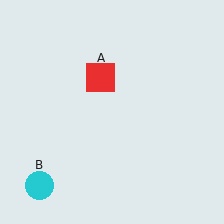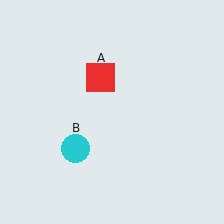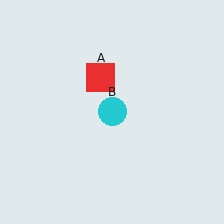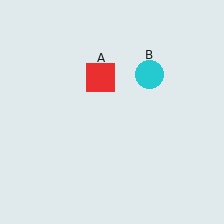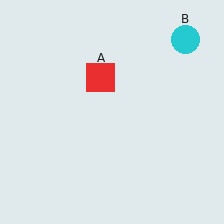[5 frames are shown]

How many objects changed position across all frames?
1 object changed position: cyan circle (object B).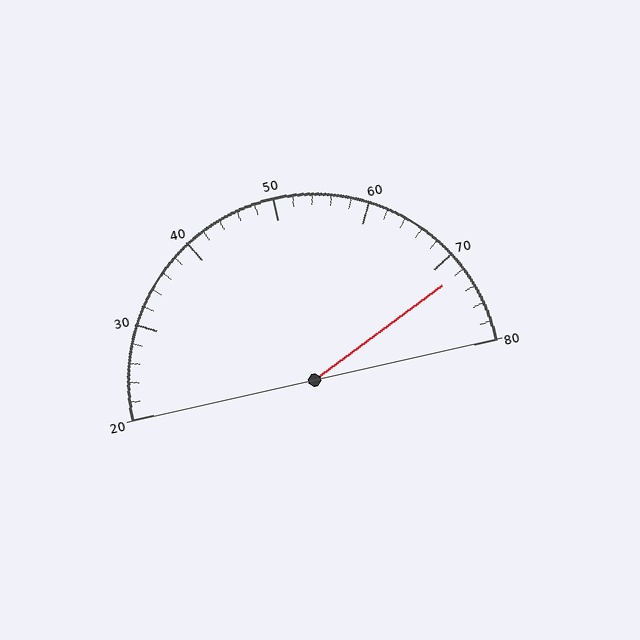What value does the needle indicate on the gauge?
The needle indicates approximately 72.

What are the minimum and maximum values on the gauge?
The gauge ranges from 20 to 80.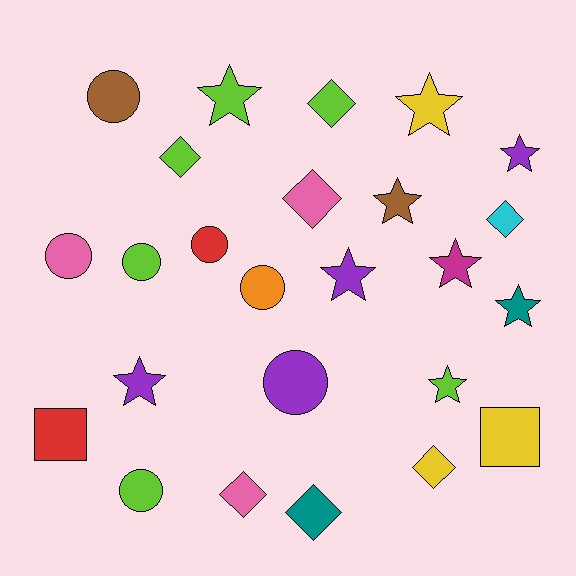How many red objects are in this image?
There are 2 red objects.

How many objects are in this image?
There are 25 objects.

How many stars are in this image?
There are 9 stars.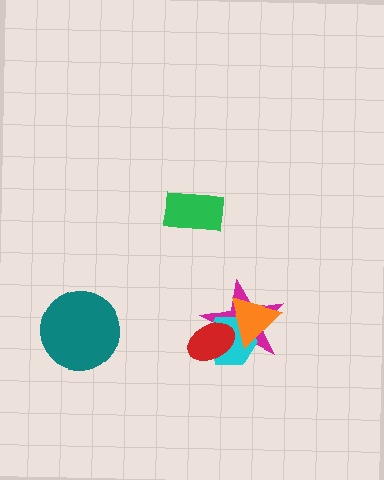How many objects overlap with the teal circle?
0 objects overlap with the teal circle.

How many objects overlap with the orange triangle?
3 objects overlap with the orange triangle.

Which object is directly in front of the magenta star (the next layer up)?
The cyan hexagon is directly in front of the magenta star.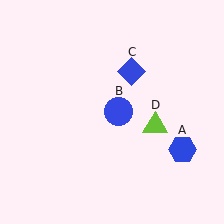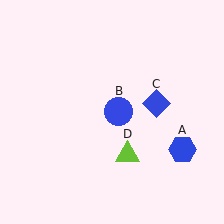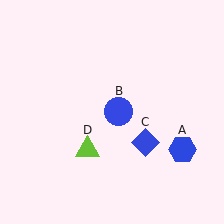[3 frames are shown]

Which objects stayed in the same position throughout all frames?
Blue hexagon (object A) and blue circle (object B) remained stationary.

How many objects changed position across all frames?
2 objects changed position: blue diamond (object C), lime triangle (object D).